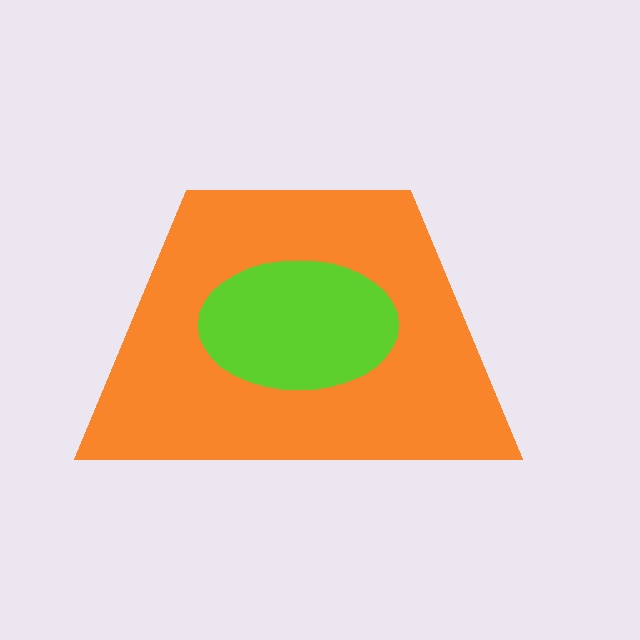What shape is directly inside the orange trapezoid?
The lime ellipse.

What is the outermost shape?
The orange trapezoid.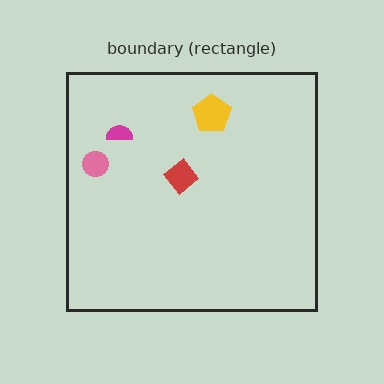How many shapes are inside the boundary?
4 inside, 0 outside.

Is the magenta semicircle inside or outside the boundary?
Inside.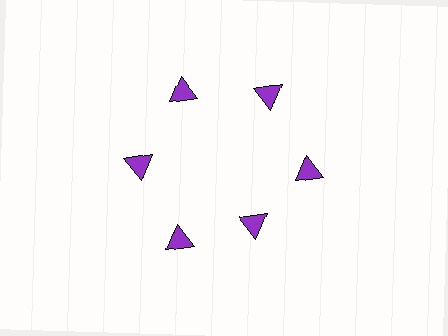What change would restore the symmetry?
The symmetry would be restored by moving it outward, back onto the ring so that all 6 triangles sit at equal angles and equal distance from the center.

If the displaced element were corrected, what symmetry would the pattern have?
It would have 6-fold rotational symmetry — the pattern would map onto itself every 60 degrees.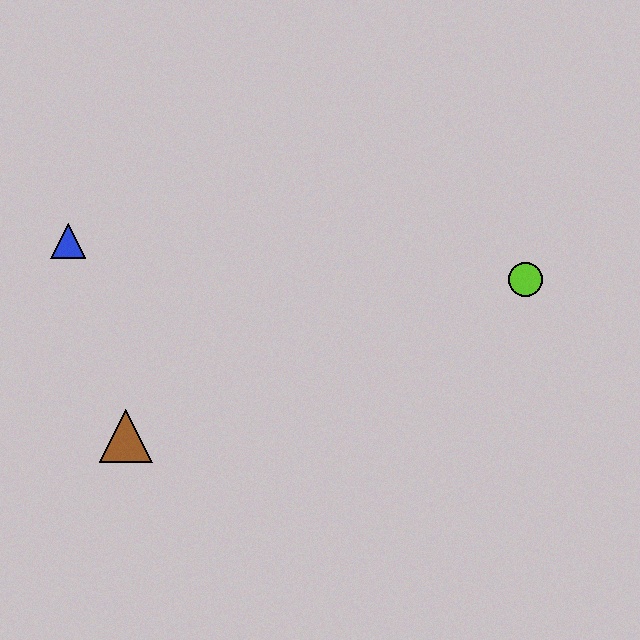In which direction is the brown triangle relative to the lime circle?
The brown triangle is to the left of the lime circle.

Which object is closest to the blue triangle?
The brown triangle is closest to the blue triangle.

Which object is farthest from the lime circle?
The blue triangle is farthest from the lime circle.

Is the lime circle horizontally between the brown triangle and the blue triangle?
No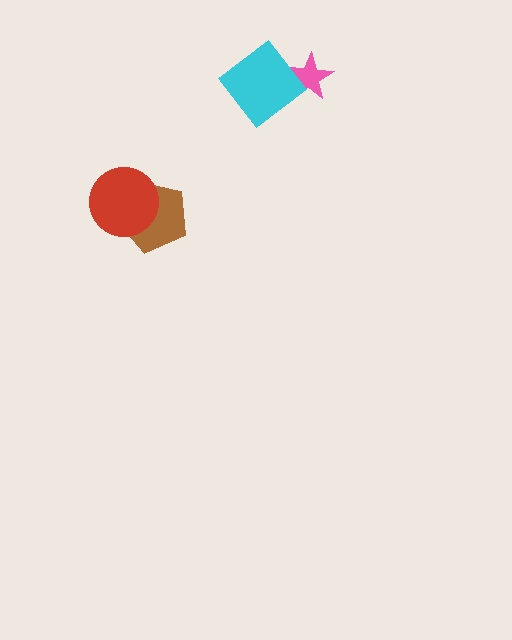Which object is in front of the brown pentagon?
The red circle is in front of the brown pentagon.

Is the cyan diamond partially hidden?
No, no other shape covers it.